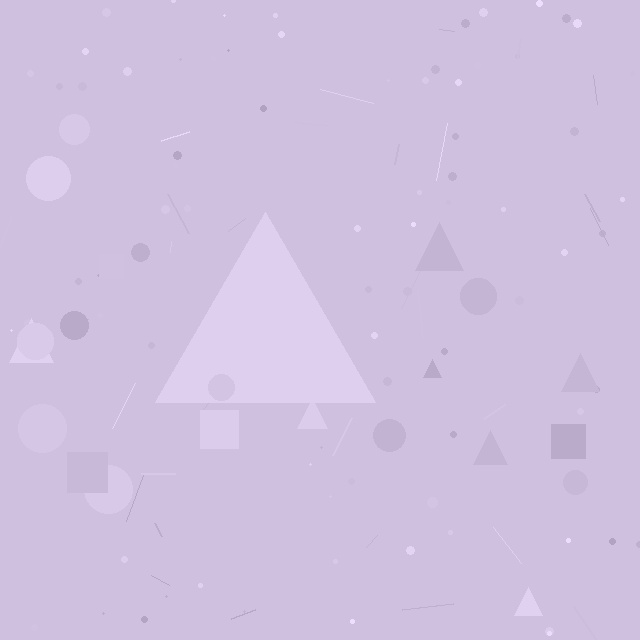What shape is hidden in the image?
A triangle is hidden in the image.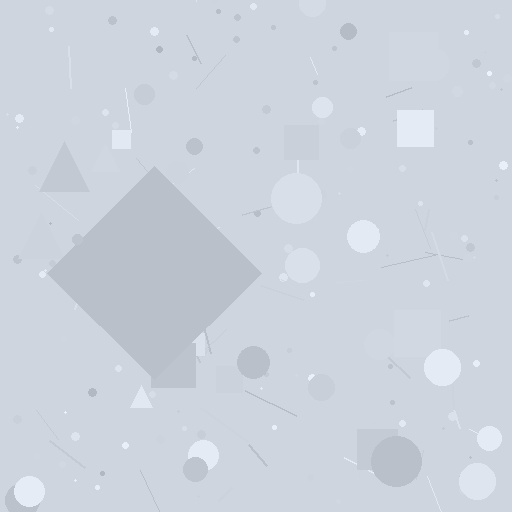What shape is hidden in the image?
A diamond is hidden in the image.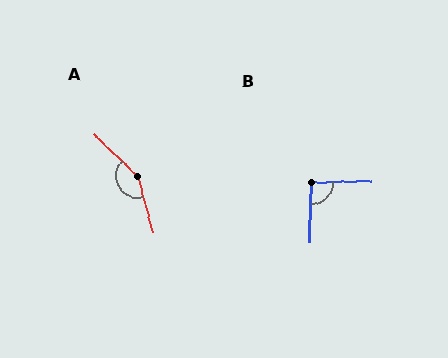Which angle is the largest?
A, at approximately 149 degrees.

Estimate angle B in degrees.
Approximately 92 degrees.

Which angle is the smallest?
B, at approximately 92 degrees.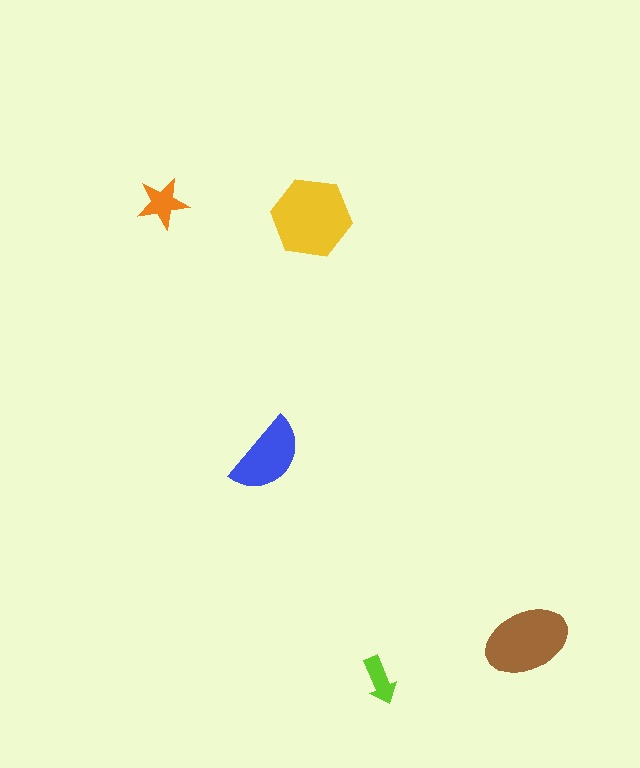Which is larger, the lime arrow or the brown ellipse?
The brown ellipse.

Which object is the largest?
The yellow hexagon.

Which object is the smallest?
The lime arrow.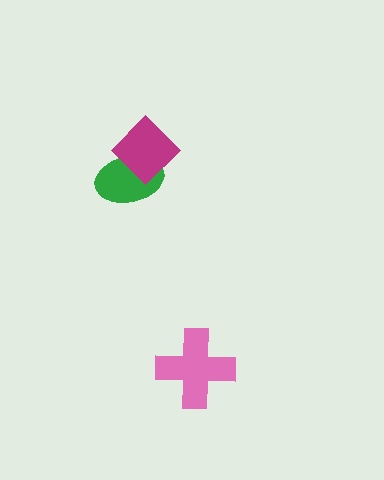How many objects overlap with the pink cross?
0 objects overlap with the pink cross.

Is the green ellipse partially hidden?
Yes, it is partially covered by another shape.